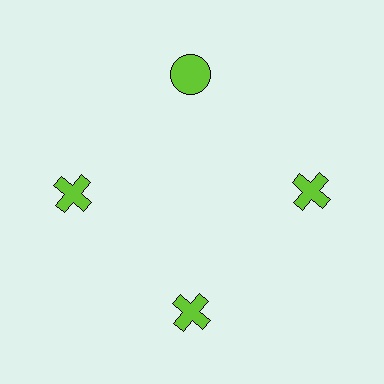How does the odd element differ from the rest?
It has a different shape: circle instead of cross.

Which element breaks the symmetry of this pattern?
The lime circle at roughly the 12 o'clock position breaks the symmetry. All other shapes are lime crosses.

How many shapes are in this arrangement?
There are 4 shapes arranged in a ring pattern.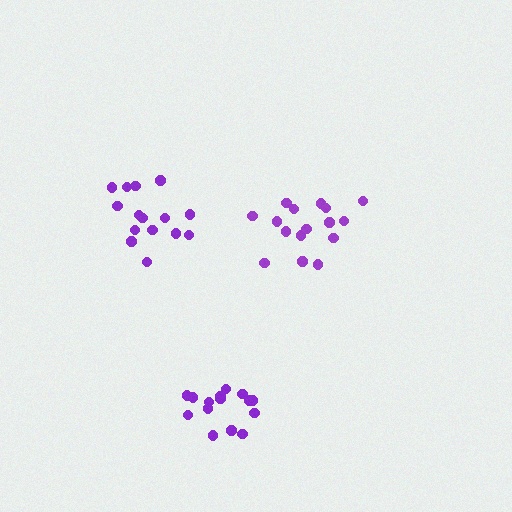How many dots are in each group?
Group 1: 16 dots, Group 2: 15 dots, Group 3: 15 dots (46 total).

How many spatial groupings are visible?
There are 3 spatial groupings.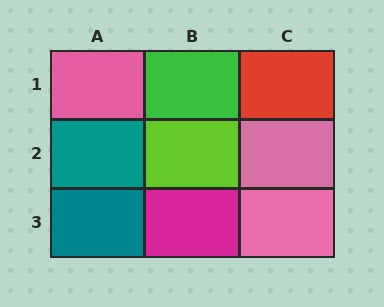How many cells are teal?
2 cells are teal.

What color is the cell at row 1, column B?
Green.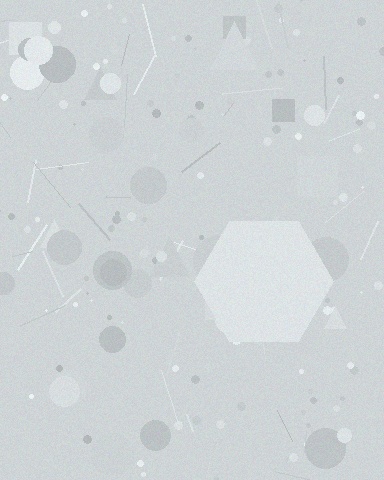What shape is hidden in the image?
A hexagon is hidden in the image.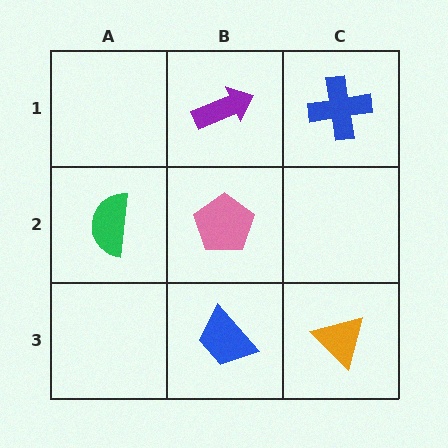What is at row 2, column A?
A green semicircle.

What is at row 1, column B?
A purple arrow.